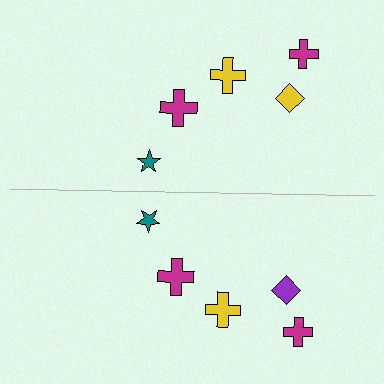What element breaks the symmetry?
The purple diamond on the bottom side breaks the symmetry — its mirror counterpart is yellow.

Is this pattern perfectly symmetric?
No, the pattern is not perfectly symmetric. The purple diamond on the bottom side breaks the symmetry — its mirror counterpart is yellow.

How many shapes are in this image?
There are 10 shapes in this image.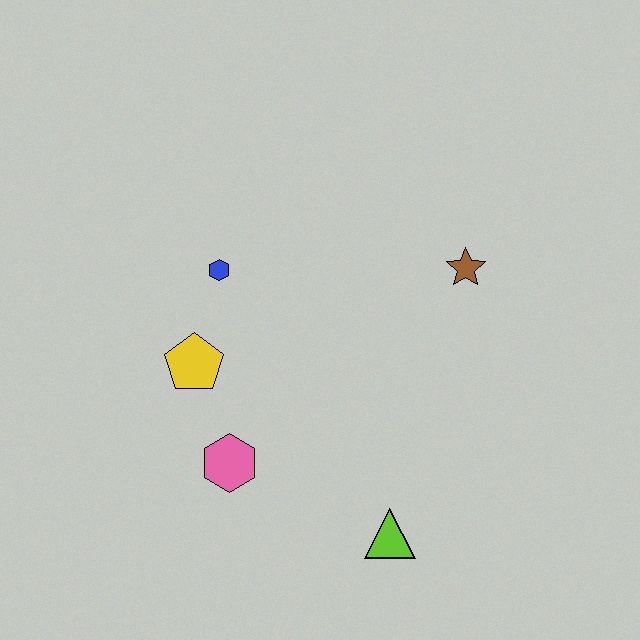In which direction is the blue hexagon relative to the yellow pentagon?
The blue hexagon is above the yellow pentagon.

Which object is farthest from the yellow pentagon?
The brown star is farthest from the yellow pentagon.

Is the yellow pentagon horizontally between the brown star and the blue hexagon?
No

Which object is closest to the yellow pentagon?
The blue hexagon is closest to the yellow pentagon.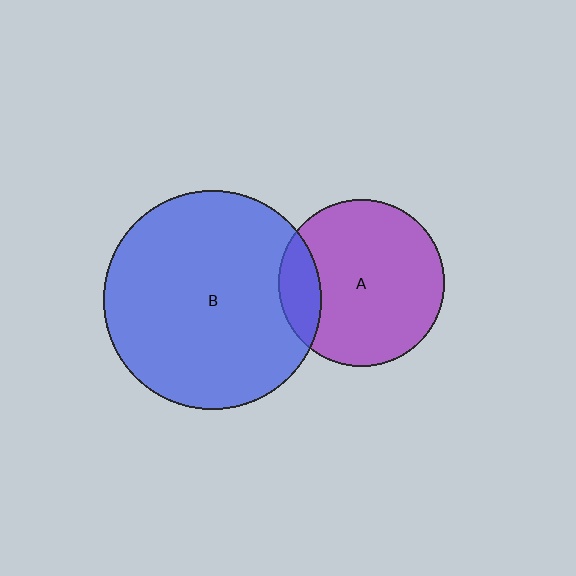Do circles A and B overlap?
Yes.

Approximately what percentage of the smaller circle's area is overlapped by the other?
Approximately 15%.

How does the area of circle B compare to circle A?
Approximately 1.7 times.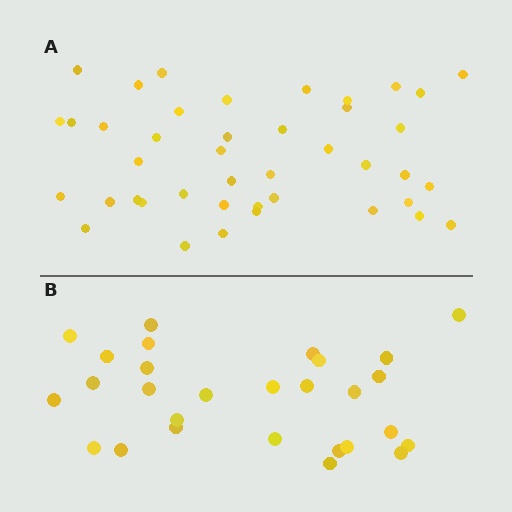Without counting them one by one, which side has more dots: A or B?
Region A (the top region) has more dots.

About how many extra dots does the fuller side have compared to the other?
Region A has approximately 15 more dots than region B.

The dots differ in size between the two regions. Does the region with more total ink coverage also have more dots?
No. Region B has more total ink coverage because its dots are larger, but region A actually contains more individual dots. Total area can be misleading — the number of items is what matters here.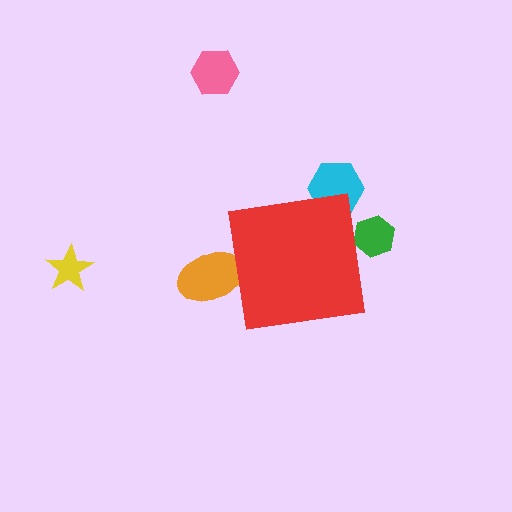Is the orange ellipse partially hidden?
Yes, the orange ellipse is partially hidden behind the red square.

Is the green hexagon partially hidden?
Yes, the green hexagon is partially hidden behind the red square.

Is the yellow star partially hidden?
No, the yellow star is fully visible.